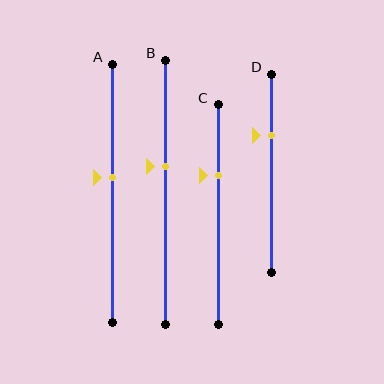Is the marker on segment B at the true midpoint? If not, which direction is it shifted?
No, the marker on segment B is shifted upward by about 10% of the segment length.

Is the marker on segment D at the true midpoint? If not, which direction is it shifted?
No, the marker on segment D is shifted upward by about 19% of the segment length.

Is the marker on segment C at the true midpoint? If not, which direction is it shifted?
No, the marker on segment C is shifted upward by about 18% of the segment length.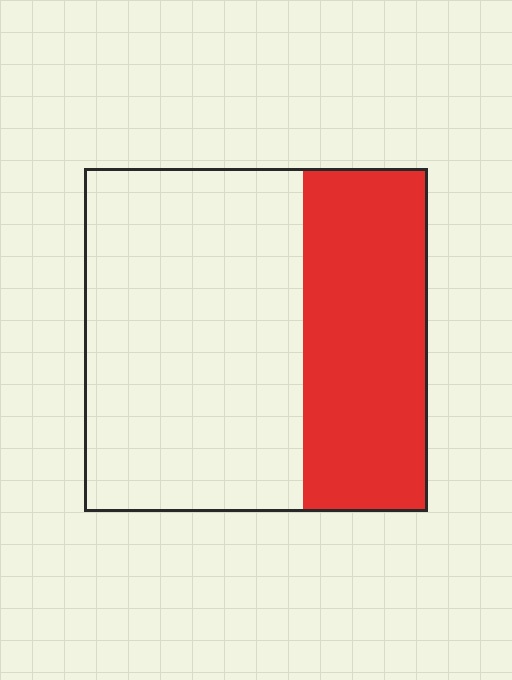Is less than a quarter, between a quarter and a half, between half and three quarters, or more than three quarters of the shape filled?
Between a quarter and a half.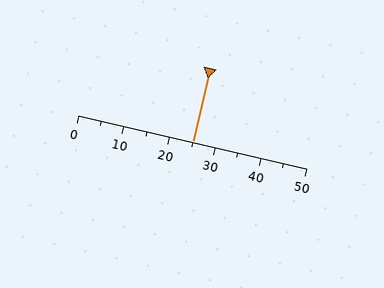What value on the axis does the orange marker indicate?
The marker indicates approximately 25.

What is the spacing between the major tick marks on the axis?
The major ticks are spaced 10 apart.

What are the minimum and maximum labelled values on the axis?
The axis runs from 0 to 50.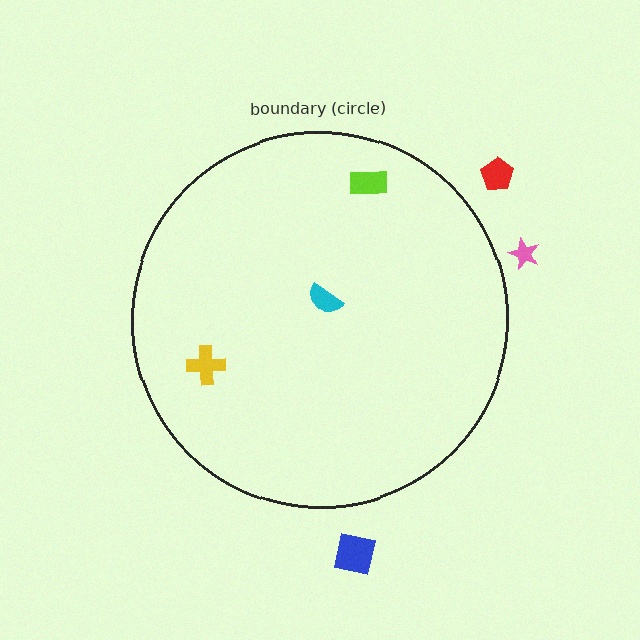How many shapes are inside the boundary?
3 inside, 3 outside.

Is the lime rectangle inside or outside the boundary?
Inside.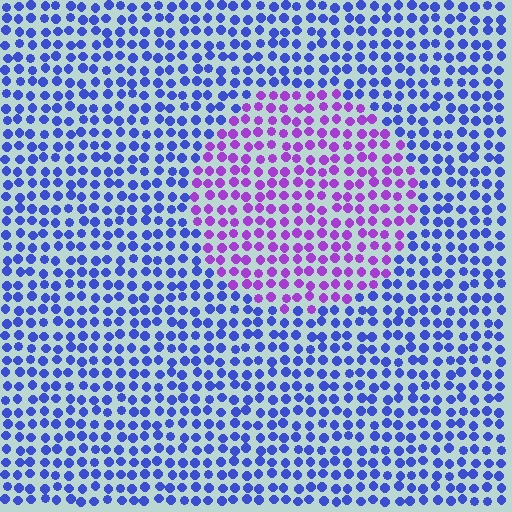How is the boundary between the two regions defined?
The boundary is defined purely by a slight shift in hue (about 50 degrees). Spacing, size, and orientation are identical on both sides.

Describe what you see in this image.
The image is filled with small blue elements in a uniform arrangement. A circle-shaped region is visible where the elements are tinted to a slightly different hue, forming a subtle color boundary.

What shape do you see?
I see a circle.